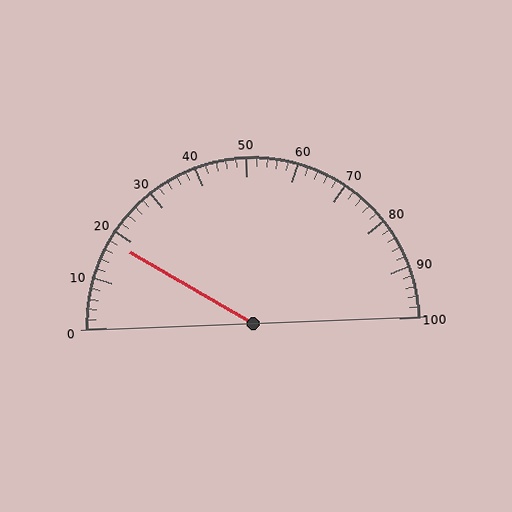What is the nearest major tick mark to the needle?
The nearest major tick mark is 20.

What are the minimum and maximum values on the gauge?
The gauge ranges from 0 to 100.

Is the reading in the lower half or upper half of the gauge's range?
The reading is in the lower half of the range (0 to 100).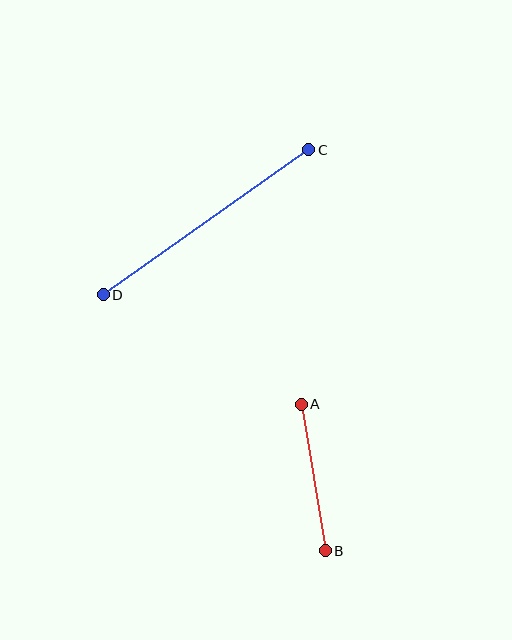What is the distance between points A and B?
The distance is approximately 148 pixels.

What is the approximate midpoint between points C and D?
The midpoint is at approximately (206, 222) pixels.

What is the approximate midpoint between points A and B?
The midpoint is at approximately (313, 478) pixels.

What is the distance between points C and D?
The distance is approximately 252 pixels.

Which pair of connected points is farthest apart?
Points C and D are farthest apart.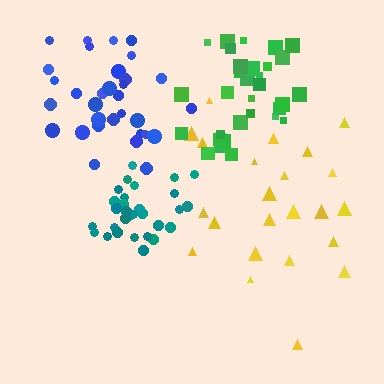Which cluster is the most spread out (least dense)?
Yellow.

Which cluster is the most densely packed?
Teal.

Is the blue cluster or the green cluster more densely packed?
Green.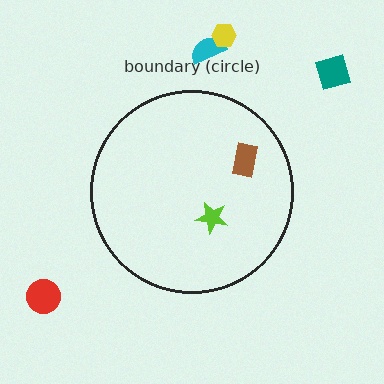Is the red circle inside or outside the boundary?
Outside.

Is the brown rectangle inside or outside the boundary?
Inside.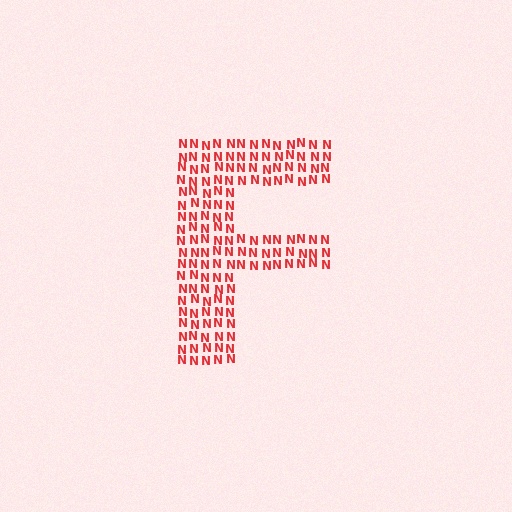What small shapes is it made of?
It is made of small letter N's.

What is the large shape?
The large shape is the letter F.